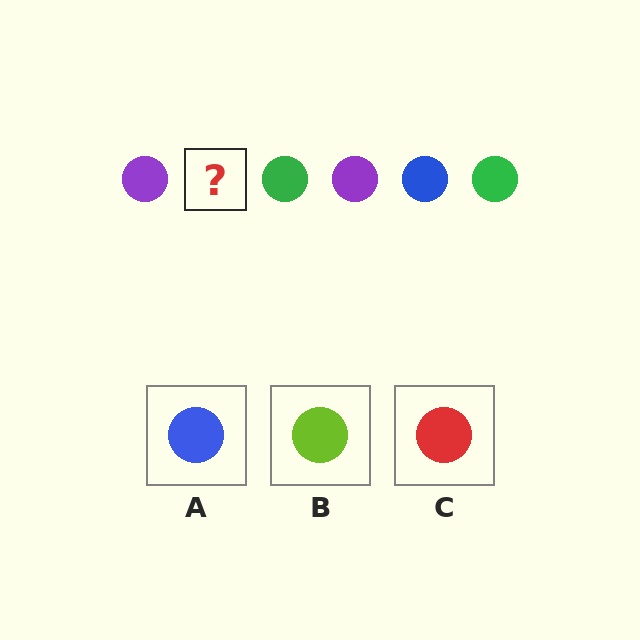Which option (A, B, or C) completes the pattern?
A.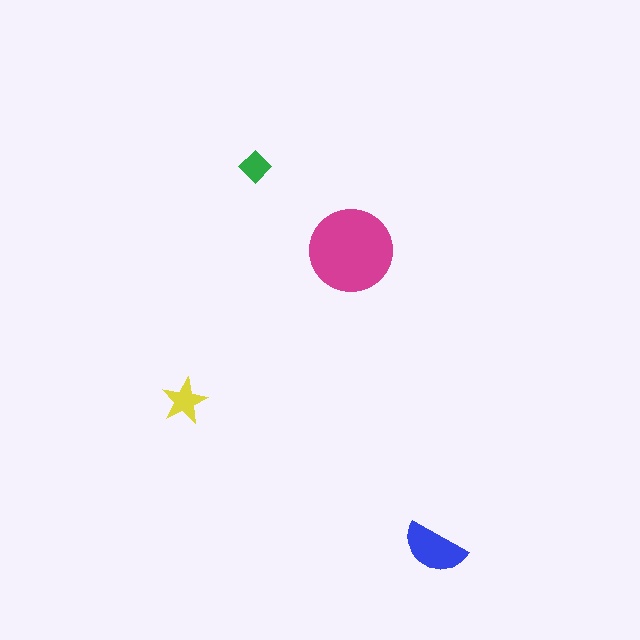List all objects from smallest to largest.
The green diamond, the yellow star, the blue semicircle, the magenta circle.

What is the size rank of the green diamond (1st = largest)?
4th.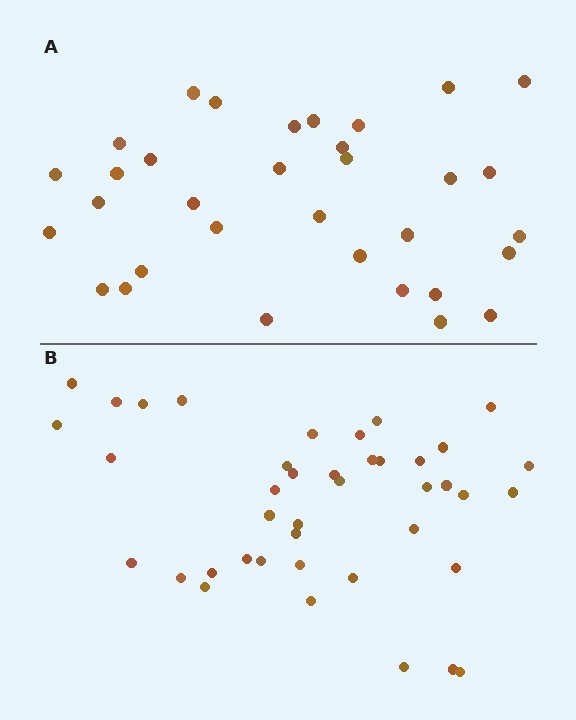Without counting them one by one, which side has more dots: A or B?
Region B (the bottom region) has more dots.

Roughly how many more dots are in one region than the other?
Region B has roughly 8 or so more dots than region A.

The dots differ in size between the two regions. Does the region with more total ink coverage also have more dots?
No. Region A has more total ink coverage because its dots are larger, but region B actually contains more individual dots. Total area can be misleading — the number of items is what matters here.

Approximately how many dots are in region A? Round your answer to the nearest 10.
About 30 dots. (The exact count is 33, which rounds to 30.)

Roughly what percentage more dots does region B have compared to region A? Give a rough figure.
About 25% more.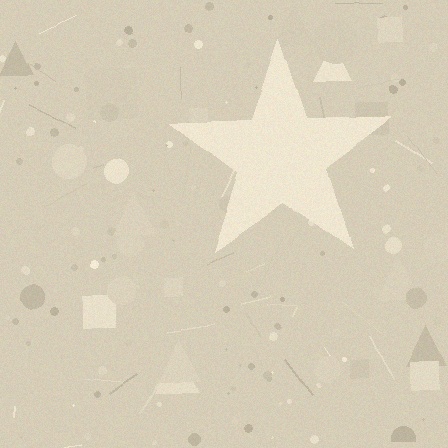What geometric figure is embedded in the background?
A star is embedded in the background.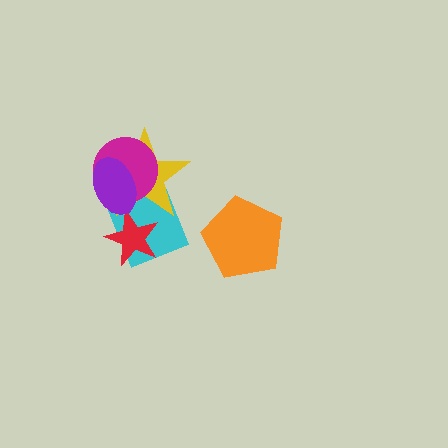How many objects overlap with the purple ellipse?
3 objects overlap with the purple ellipse.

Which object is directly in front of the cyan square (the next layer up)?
The yellow star is directly in front of the cyan square.